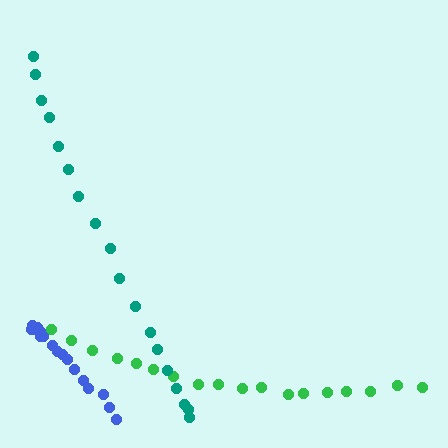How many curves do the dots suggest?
There are 3 distinct paths.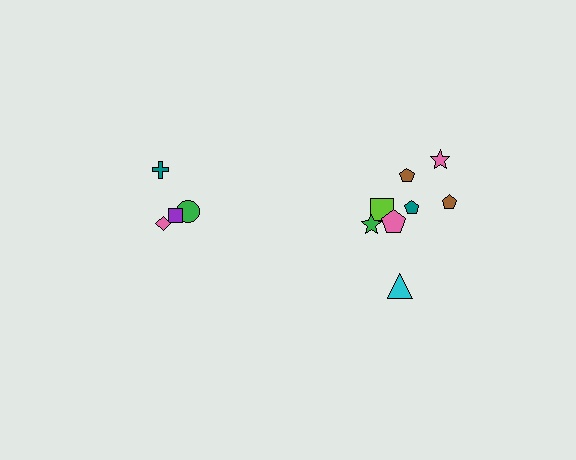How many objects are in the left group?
There are 4 objects.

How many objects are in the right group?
There are 8 objects.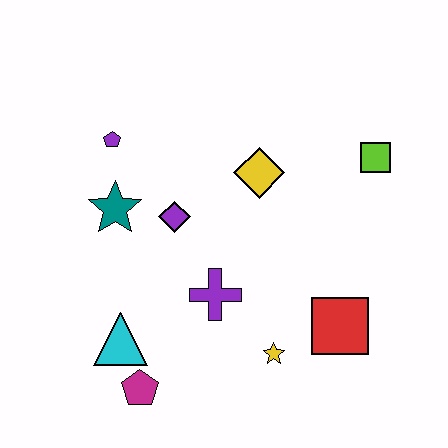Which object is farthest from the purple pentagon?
The red square is farthest from the purple pentagon.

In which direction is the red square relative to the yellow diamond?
The red square is below the yellow diamond.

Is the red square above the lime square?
No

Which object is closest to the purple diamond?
The teal star is closest to the purple diamond.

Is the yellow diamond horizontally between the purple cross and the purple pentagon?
No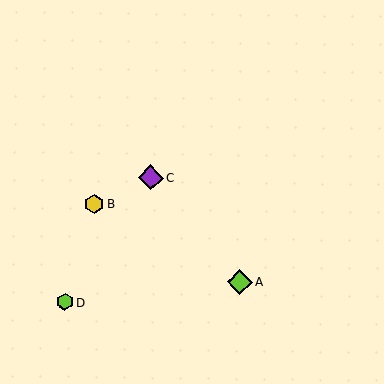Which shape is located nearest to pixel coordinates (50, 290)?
The lime hexagon (labeled D) at (65, 302) is nearest to that location.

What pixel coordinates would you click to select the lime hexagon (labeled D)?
Click at (65, 302) to select the lime hexagon D.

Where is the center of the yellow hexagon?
The center of the yellow hexagon is at (94, 204).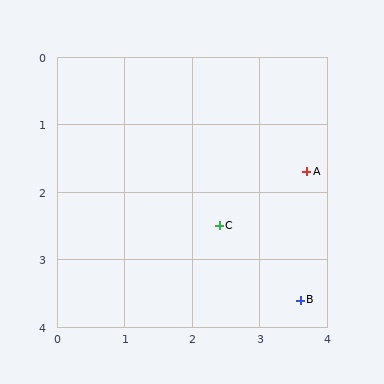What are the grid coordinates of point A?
Point A is at approximately (3.7, 1.7).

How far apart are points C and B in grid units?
Points C and B are about 1.6 grid units apart.